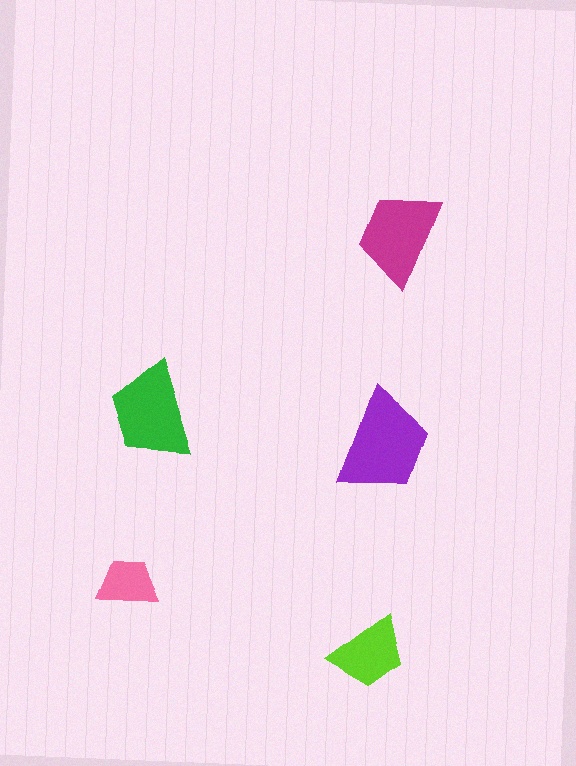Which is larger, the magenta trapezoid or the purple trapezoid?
The purple one.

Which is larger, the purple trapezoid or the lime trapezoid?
The purple one.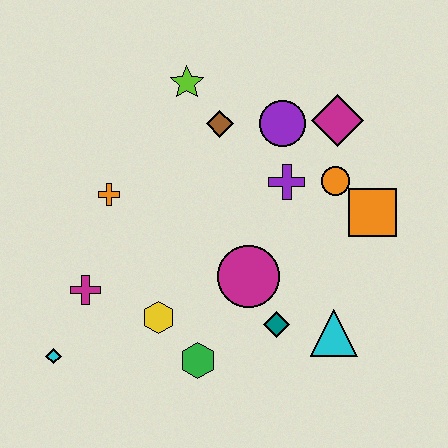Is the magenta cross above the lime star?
No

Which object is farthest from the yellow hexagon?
The magenta diamond is farthest from the yellow hexagon.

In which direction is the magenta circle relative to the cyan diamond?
The magenta circle is to the right of the cyan diamond.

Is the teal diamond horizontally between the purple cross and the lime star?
Yes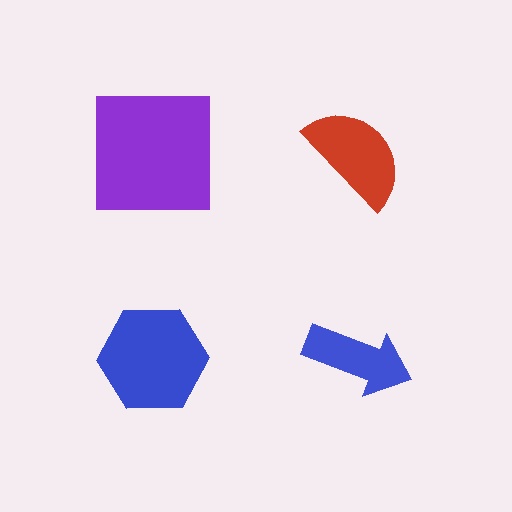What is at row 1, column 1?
A purple square.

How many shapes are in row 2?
2 shapes.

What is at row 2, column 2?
A blue arrow.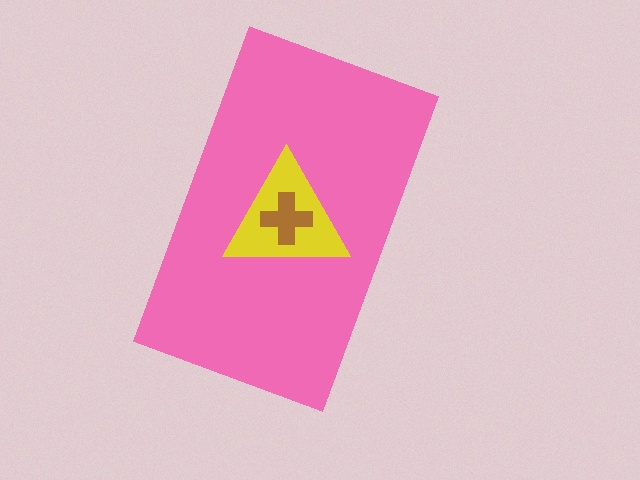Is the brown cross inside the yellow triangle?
Yes.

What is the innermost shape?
The brown cross.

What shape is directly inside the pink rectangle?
The yellow triangle.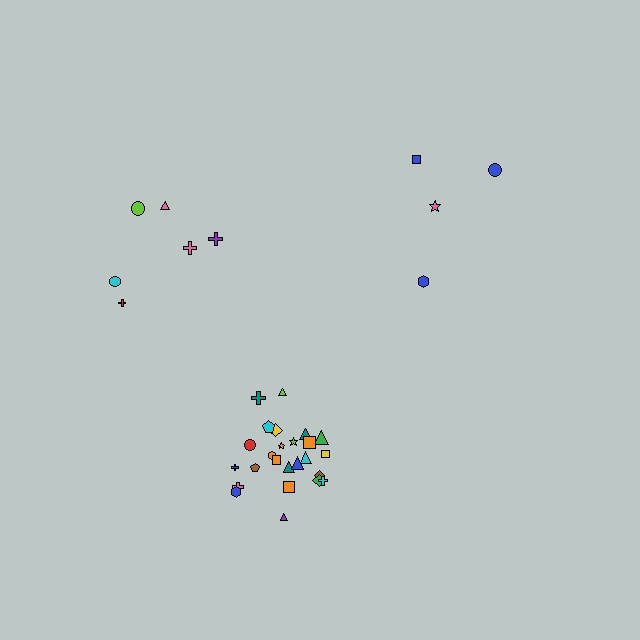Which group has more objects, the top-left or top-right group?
The top-left group.